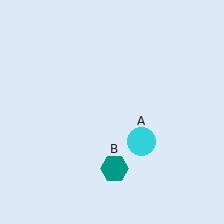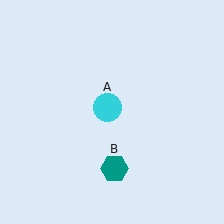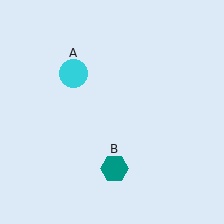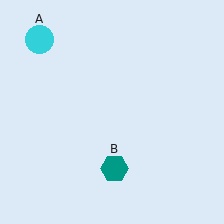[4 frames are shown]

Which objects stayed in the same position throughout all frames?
Teal hexagon (object B) remained stationary.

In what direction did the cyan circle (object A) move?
The cyan circle (object A) moved up and to the left.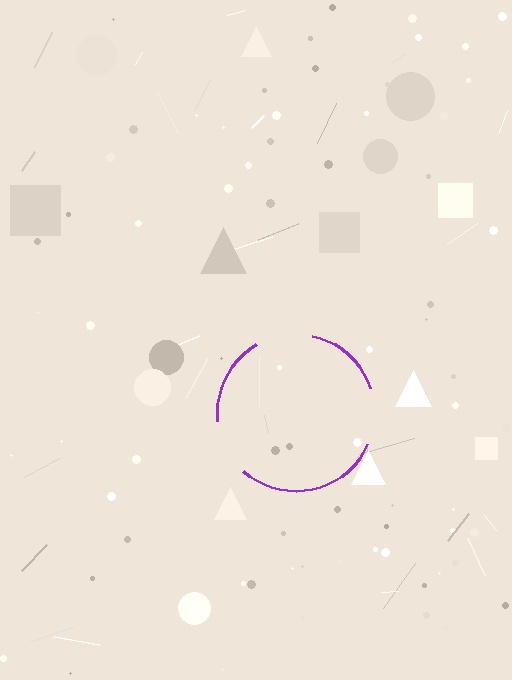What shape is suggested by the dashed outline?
The dashed outline suggests a circle.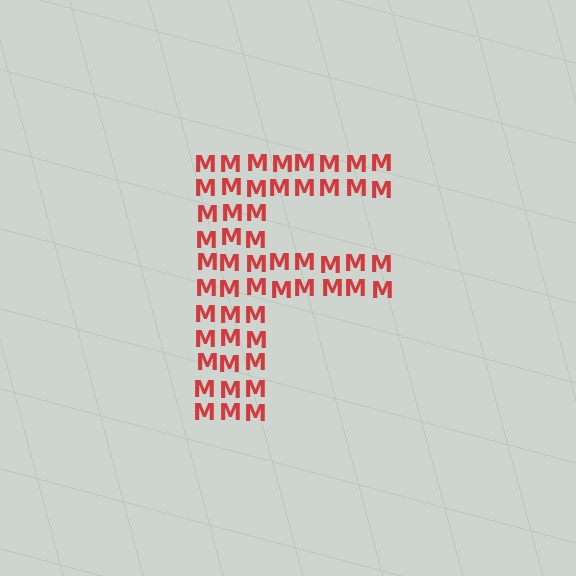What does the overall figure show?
The overall figure shows the letter F.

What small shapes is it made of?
It is made of small letter M's.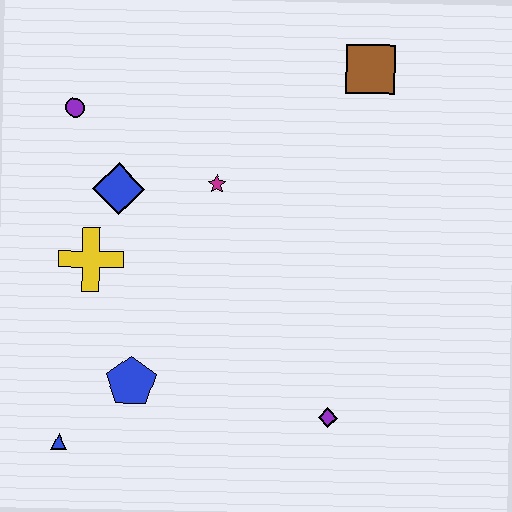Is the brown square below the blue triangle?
No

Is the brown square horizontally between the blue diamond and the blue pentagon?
No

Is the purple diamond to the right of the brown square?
No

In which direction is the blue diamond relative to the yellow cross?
The blue diamond is above the yellow cross.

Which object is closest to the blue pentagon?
The blue triangle is closest to the blue pentagon.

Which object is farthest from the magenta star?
The blue triangle is farthest from the magenta star.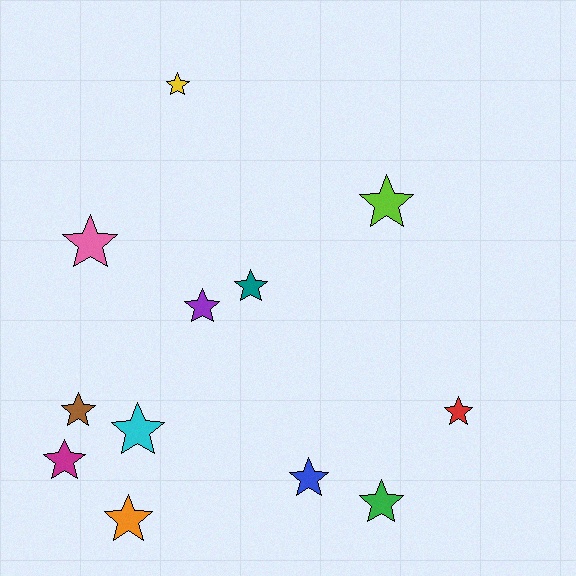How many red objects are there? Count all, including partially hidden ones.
There is 1 red object.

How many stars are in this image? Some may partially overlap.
There are 12 stars.